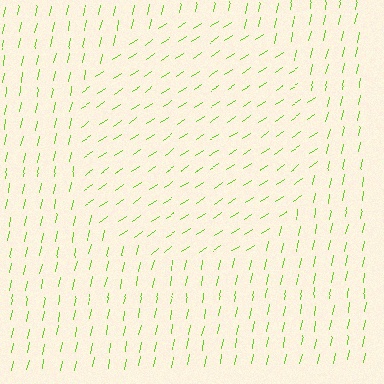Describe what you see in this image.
The image is filled with small lime line segments. A circle region in the image has lines oriented differently from the surrounding lines, creating a visible texture boundary.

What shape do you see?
I see a circle.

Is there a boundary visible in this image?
Yes, there is a texture boundary formed by a change in line orientation.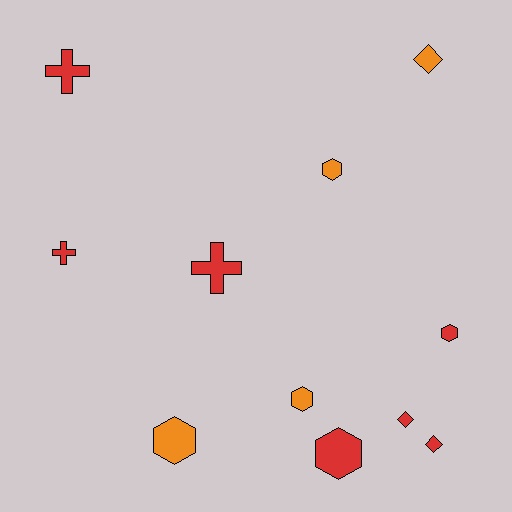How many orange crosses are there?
There are no orange crosses.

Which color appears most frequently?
Red, with 7 objects.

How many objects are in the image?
There are 11 objects.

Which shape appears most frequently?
Hexagon, with 5 objects.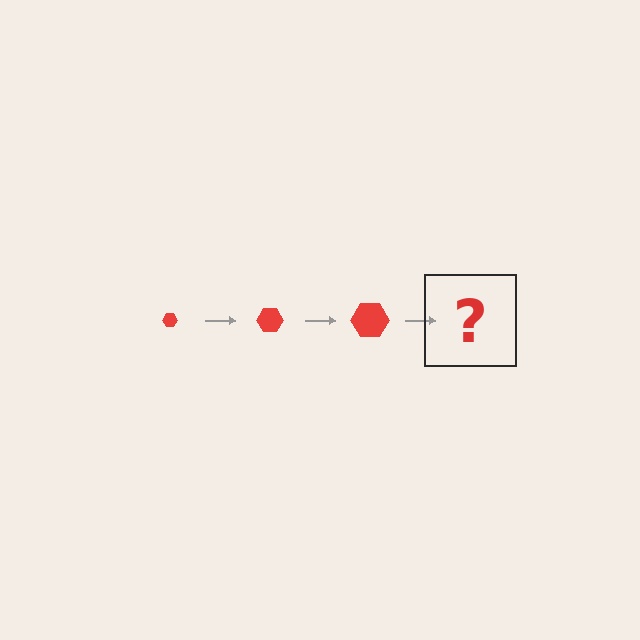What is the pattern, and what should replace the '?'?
The pattern is that the hexagon gets progressively larger each step. The '?' should be a red hexagon, larger than the previous one.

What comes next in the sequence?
The next element should be a red hexagon, larger than the previous one.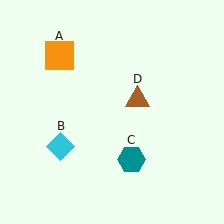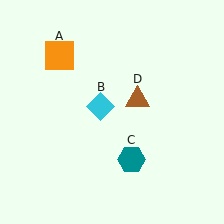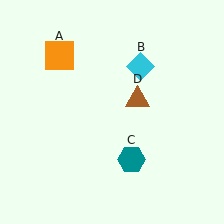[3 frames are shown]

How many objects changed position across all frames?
1 object changed position: cyan diamond (object B).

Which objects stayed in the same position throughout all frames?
Orange square (object A) and teal hexagon (object C) and brown triangle (object D) remained stationary.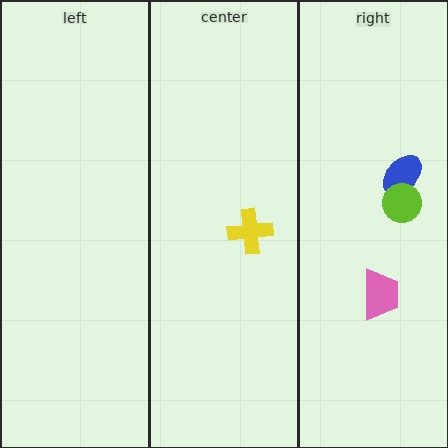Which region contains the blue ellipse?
The right region.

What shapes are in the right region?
The blue ellipse, the pink trapezoid, the lime circle.